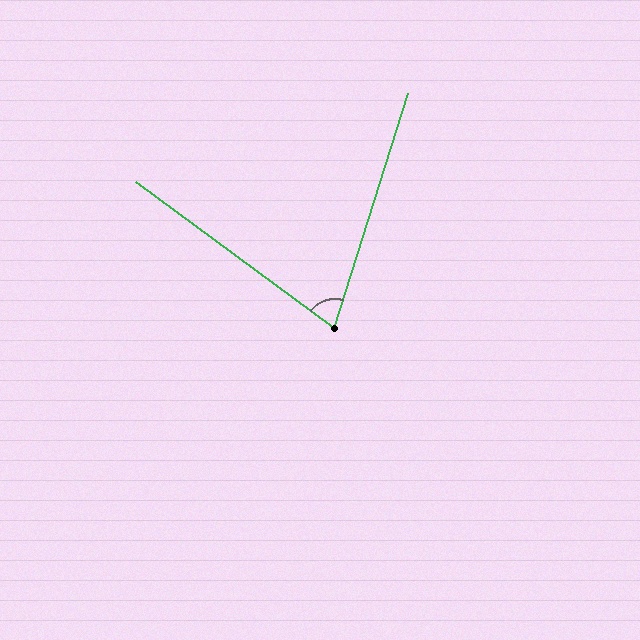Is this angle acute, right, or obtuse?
It is acute.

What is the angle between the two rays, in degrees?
Approximately 71 degrees.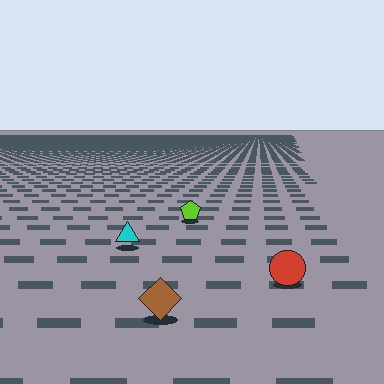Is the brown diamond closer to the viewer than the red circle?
Yes. The brown diamond is closer — you can tell from the texture gradient: the ground texture is coarser near it.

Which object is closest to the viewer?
The brown diamond is closest. The texture marks near it are larger and more spread out.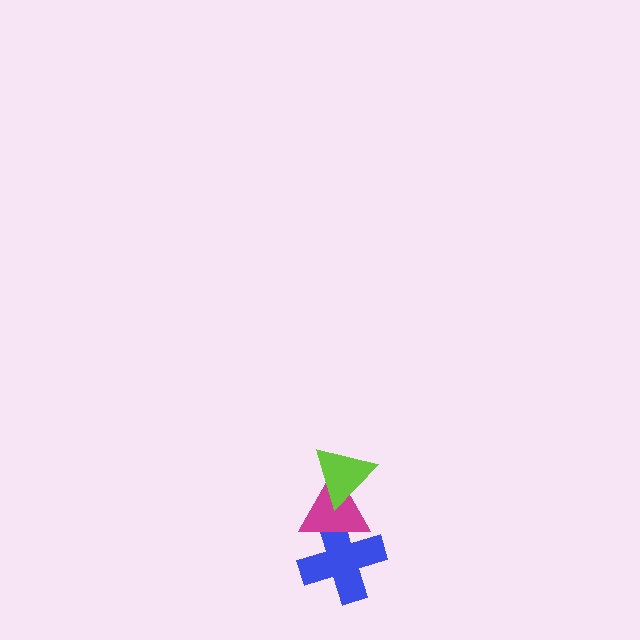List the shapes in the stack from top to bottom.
From top to bottom: the lime triangle, the magenta triangle, the blue cross.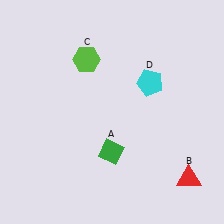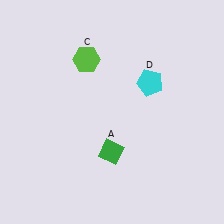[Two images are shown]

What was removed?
The red triangle (B) was removed in Image 2.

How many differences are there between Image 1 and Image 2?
There is 1 difference between the two images.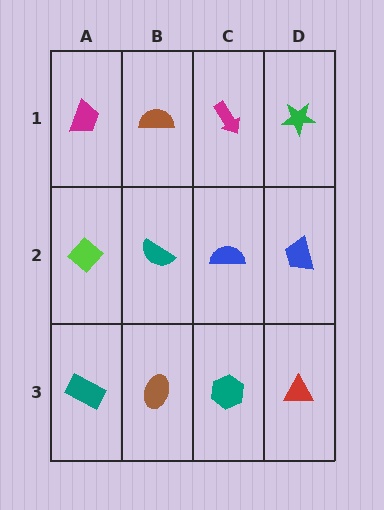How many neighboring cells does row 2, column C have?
4.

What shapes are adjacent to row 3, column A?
A lime diamond (row 2, column A), a brown ellipse (row 3, column B).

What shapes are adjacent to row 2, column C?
A magenta arrow (row 1, column C), a teal hexagon (row 3, column C), a teal semicircle (row 2, column B), a blue trapezoid (row 2, column D).